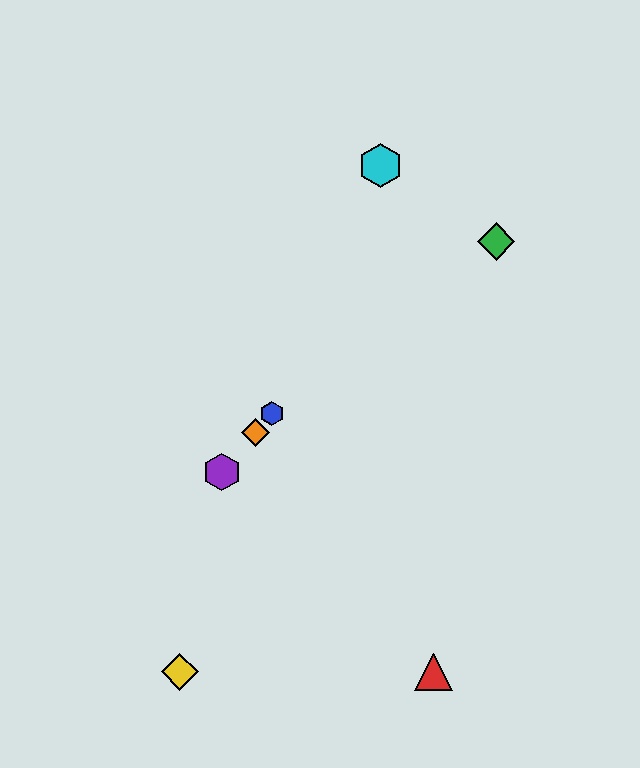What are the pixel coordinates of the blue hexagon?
The blue hexagon is at (272, 413).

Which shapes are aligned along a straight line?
The blue hexagon, the purple hexagon, the orange diamond are aligned along a straight line.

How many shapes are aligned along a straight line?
3 shapes (the blue hexagon, the purple hexagon, the orange diamond) are aligned along a straight line.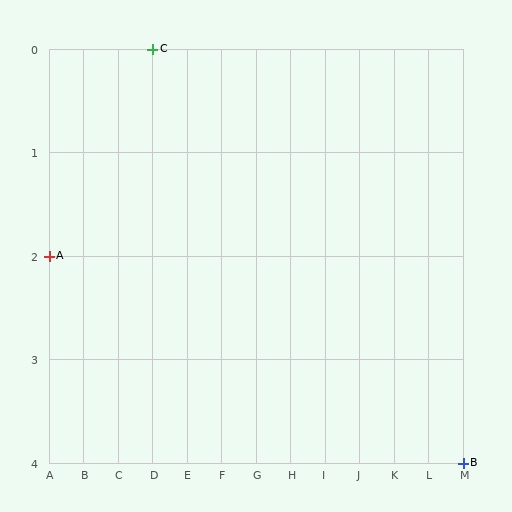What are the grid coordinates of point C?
Point C is at grid coordinates (D, 0).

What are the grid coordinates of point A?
Point A is at grid coordinates (A, 2).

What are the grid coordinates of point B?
Point B is at grid coordinates (M, 4).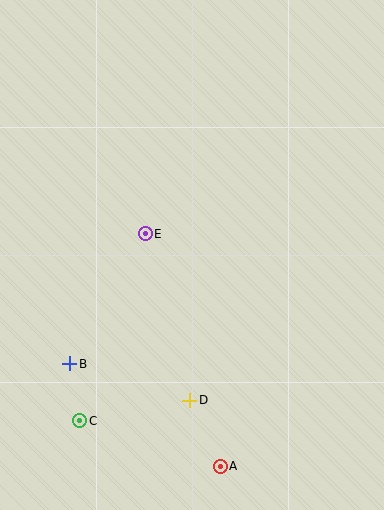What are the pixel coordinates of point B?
Point B is at (70, 364).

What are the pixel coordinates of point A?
Point A is at (220, 466).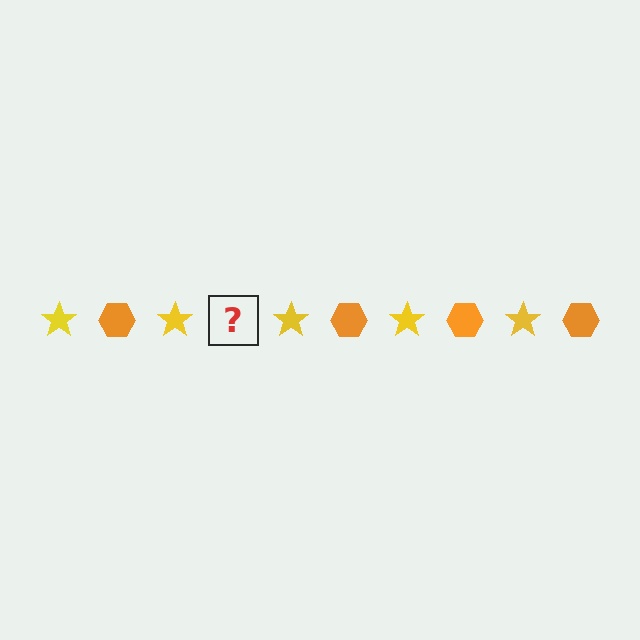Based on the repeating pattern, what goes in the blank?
The blank should be an orange hexagon.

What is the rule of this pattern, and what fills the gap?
The rule is that the pattern alternates between yellow star and orange hexagon. The gap should be filled with an orange hexagon.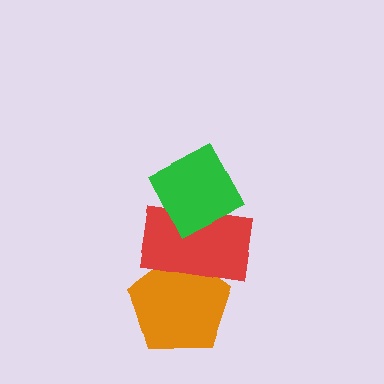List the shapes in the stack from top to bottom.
From top to bottom: the green diamond, the red rectangle, the orange pentagon.